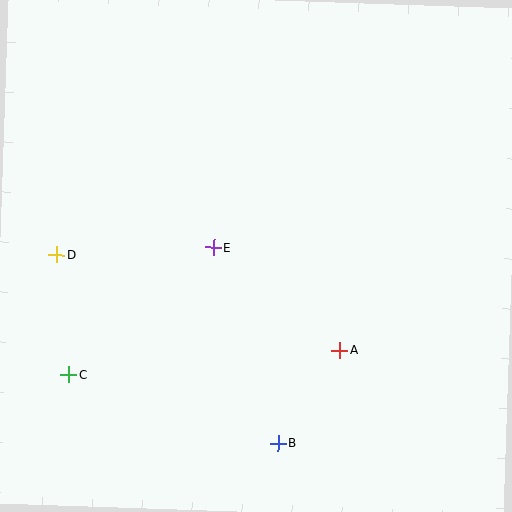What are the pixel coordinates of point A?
Point A is at (340, 350).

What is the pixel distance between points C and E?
The distance between C and E is 192 pixels.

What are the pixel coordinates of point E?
Point E is at (213, 248).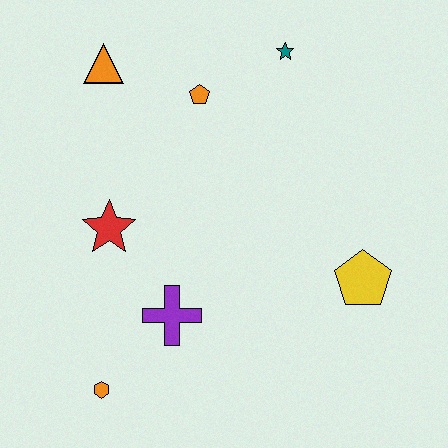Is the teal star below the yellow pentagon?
No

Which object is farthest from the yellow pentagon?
The orange triangle is farthest from the yellow pentagon.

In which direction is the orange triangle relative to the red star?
The orange triangle is above the red star.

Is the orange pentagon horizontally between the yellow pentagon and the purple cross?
Yes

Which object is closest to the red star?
The purple cross is closest to the red star.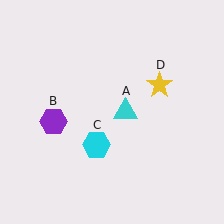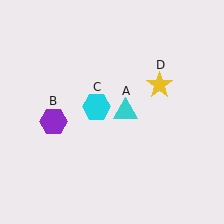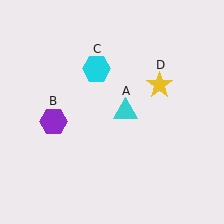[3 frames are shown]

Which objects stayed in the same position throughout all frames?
Cyan triangle (object A) and purple hexagon (object B) and yellow star (object D) remained stationary.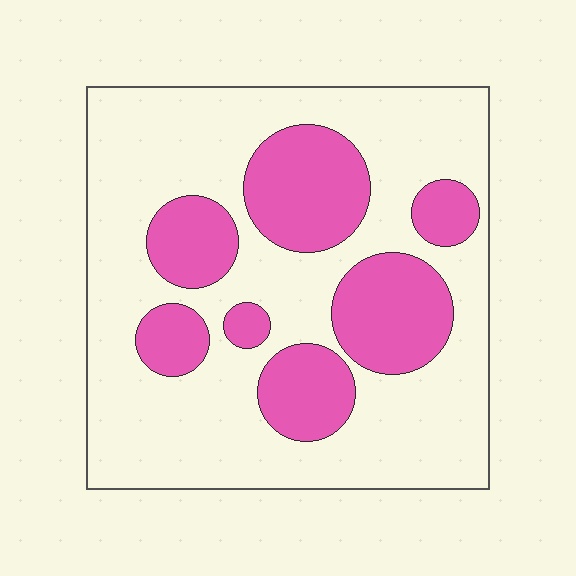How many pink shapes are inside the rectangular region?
7.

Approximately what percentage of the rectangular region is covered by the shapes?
Approximately 30%.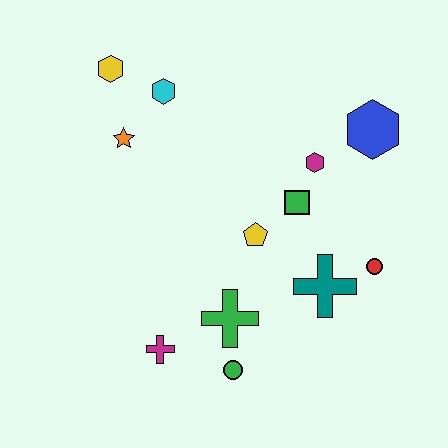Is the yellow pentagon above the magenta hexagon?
No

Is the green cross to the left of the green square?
Yes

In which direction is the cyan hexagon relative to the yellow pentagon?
The cyan hexagon is above the yellow pentagon.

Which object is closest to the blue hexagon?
The magenta hexagon is closest to the blue hexagon.